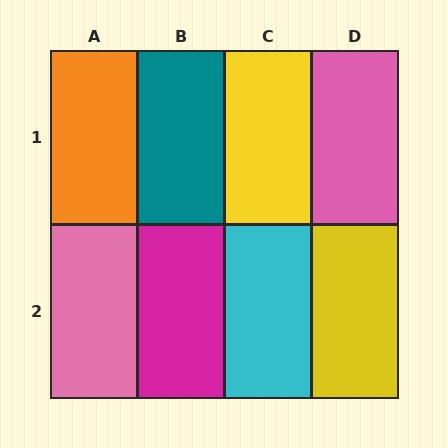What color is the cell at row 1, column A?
Orange.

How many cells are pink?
2 cells are pink.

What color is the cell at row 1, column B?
Teal.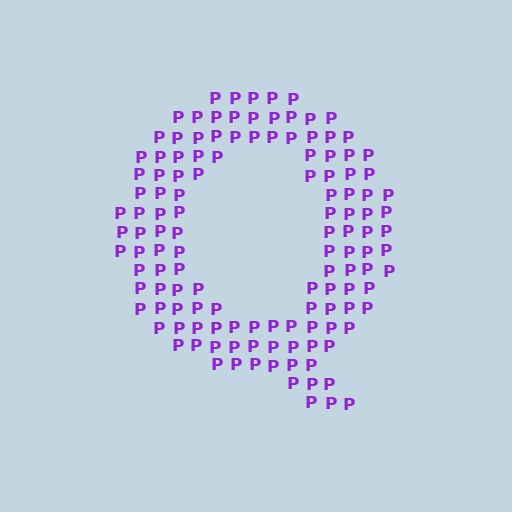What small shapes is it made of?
It is made of small letter P's.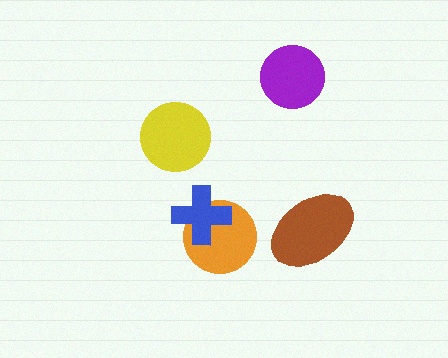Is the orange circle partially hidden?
Yes, it is partially covered by another shape.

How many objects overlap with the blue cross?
1 object overlaps with the blue cross.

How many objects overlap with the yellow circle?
0 objects overlap with the yellow circle.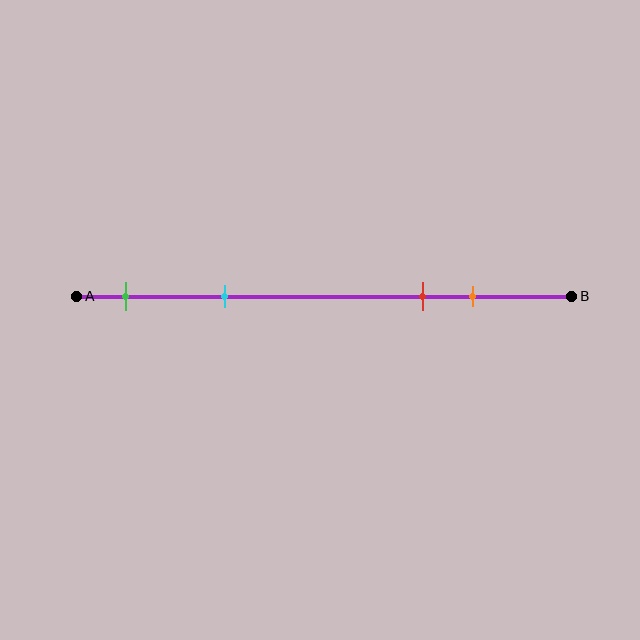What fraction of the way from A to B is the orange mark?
The orange mark is approximately 80% (0.8) of the way from A to B.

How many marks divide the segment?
There are 4 marks dividing the segment.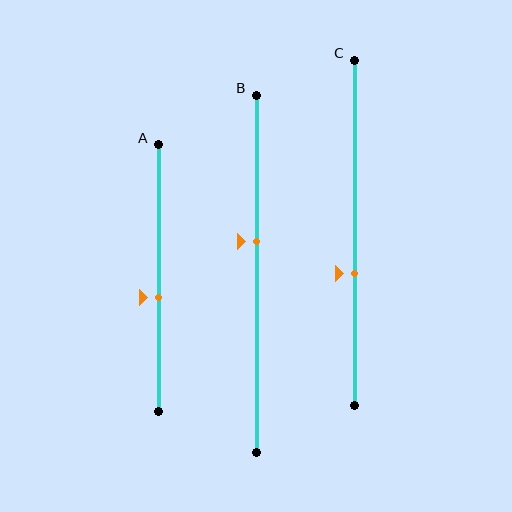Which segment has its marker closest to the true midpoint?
Segment A has its marker closest to the true midpoint.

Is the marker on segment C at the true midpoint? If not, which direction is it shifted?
No, the marker on segment C is shifted downward by about 12% of the segment length.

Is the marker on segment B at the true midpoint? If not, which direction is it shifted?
No, the marker on segment B is shifted upward by about 9% of the segment length.